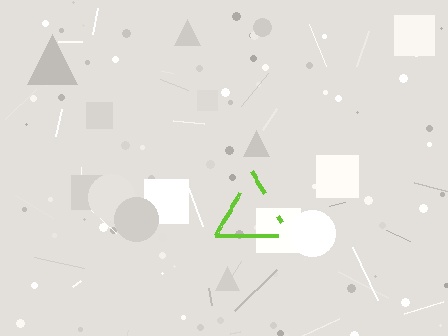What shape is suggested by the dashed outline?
The dashed outline suggests a triangle.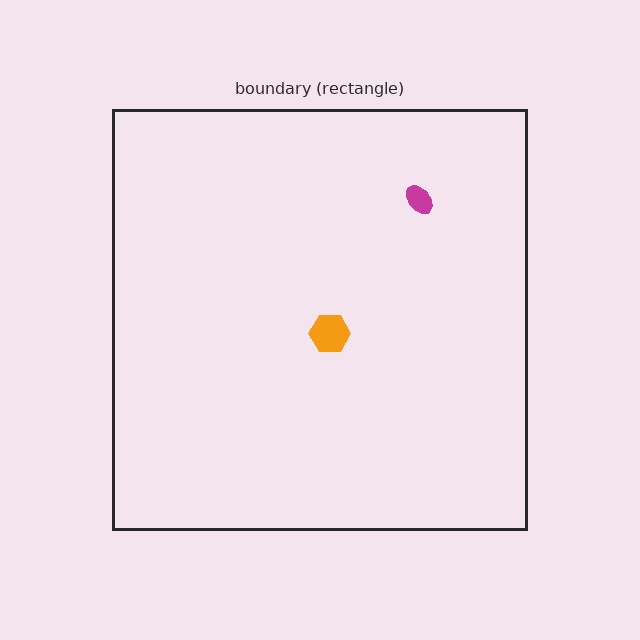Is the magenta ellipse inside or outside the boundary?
Inside.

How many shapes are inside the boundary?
2 inside, 0 outside.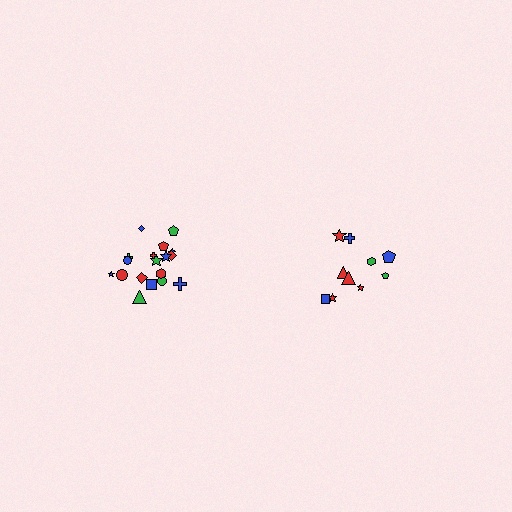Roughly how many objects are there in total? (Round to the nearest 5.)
Roughly 30 objects in total.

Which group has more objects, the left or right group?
The left group.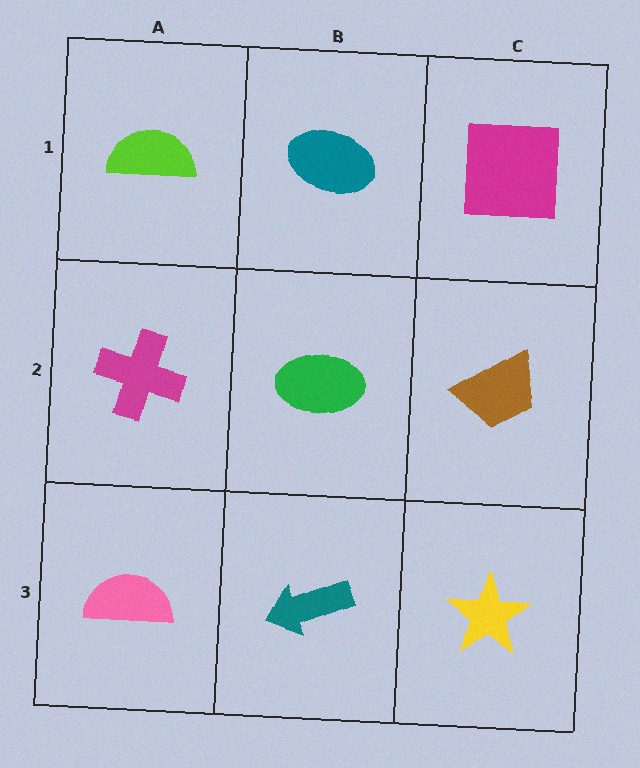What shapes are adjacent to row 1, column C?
A brown trapezoid (row 2, column C), a teal ellipse (row 1, column B).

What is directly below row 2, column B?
A teal arrow.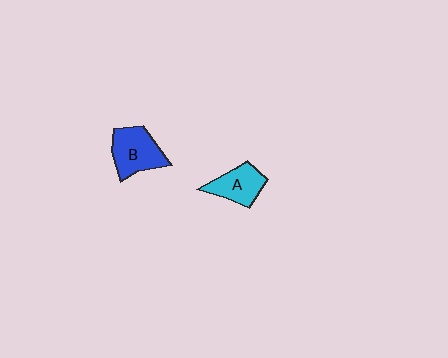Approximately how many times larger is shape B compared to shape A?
Approximately 1.2 times.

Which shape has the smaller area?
Shape A (cyan).